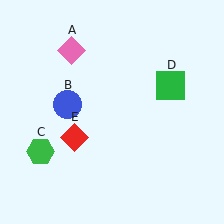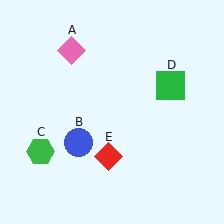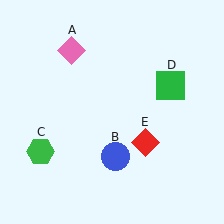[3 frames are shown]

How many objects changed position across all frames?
2 objects changed position: blue circle (object B), red diamond (object E).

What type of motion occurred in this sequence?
The blue circle (object B), red diamond (object E) rotated counterclockwise around the center of the scene.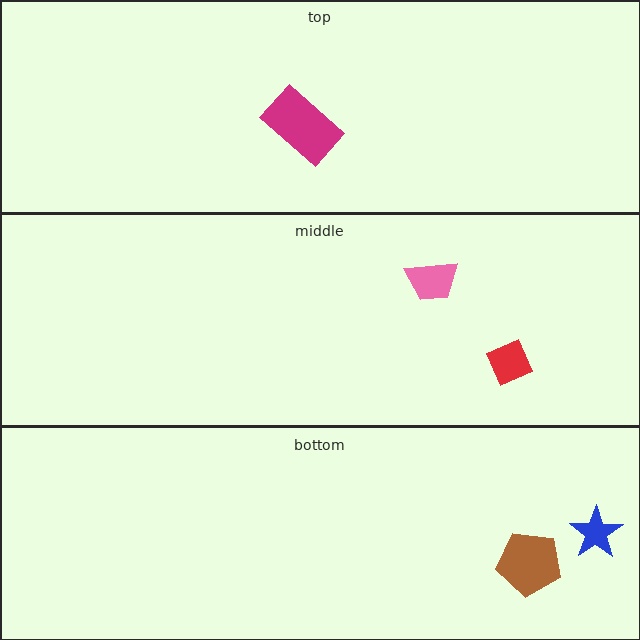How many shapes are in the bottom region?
2.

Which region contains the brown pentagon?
The bottom region.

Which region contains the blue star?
The bottom region.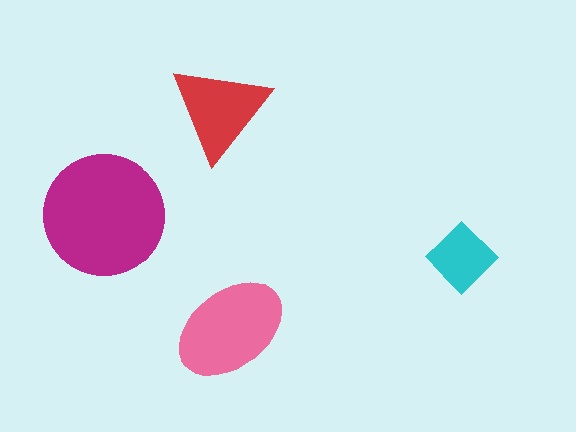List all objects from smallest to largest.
The cyan diamond, the red triangle, the pink ellipse, the magenta circle.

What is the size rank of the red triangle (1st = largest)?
3rd.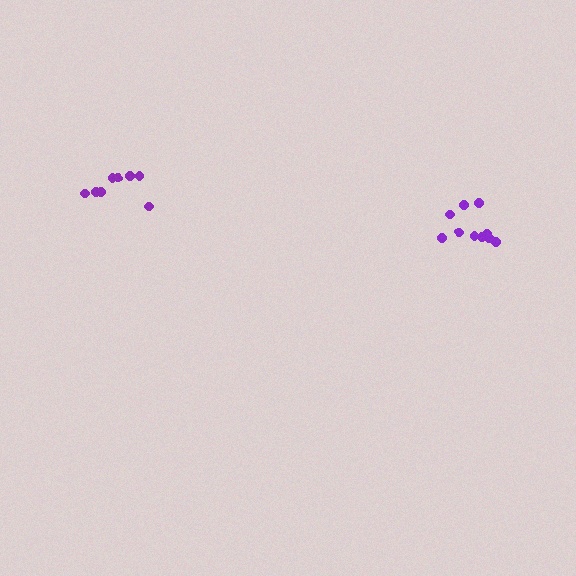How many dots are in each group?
Group 1: 10 dots, Group 2: 8 dots (18 total).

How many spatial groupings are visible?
There are 2 spatial groupings.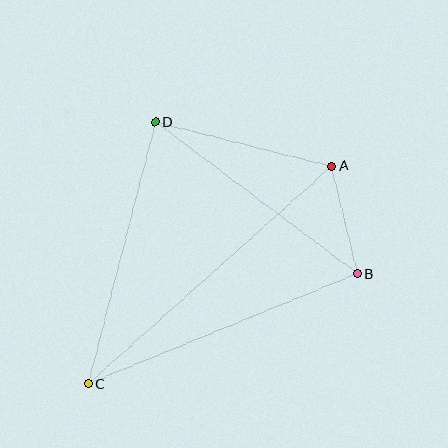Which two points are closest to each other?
Points A and B are closest to each other.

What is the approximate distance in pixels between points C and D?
The distance between C and D is approximately 270 pixels.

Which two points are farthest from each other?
Points A and C are farthest from each other.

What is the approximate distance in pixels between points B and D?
The distance between B and D is approximately 253 pixels.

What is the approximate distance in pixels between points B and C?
The distance between B and C is approximately 291 pixels.